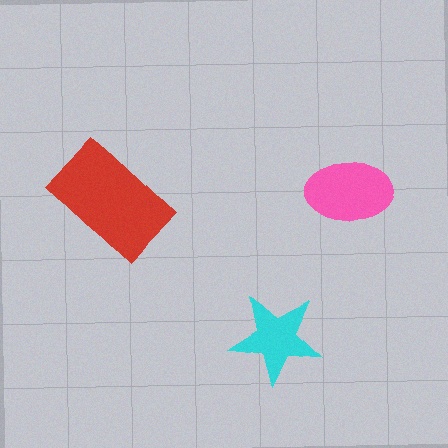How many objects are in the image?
There are 3 objects in the image.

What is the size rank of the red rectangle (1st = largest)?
1st.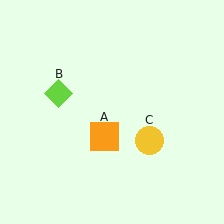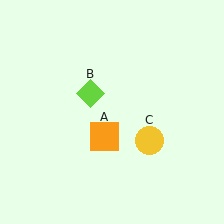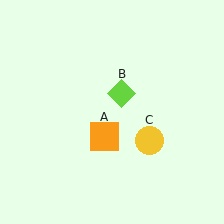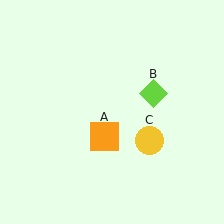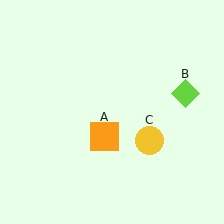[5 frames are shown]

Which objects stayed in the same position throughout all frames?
Orange square (object A) and yellow circle (object C) remained stationary.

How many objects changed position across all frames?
1 object changed position: lime diamond (object B).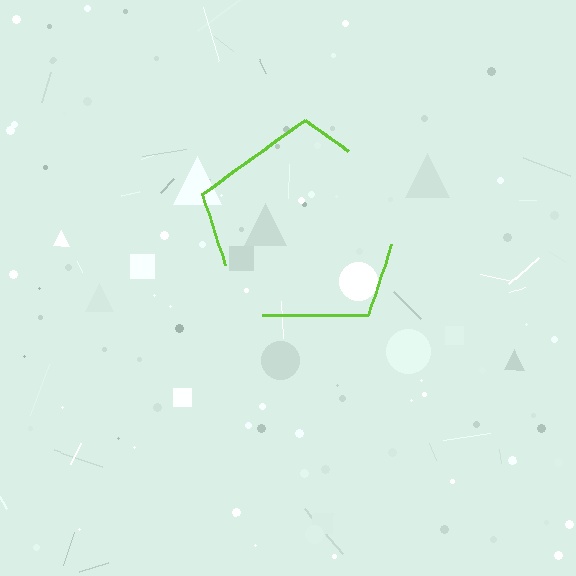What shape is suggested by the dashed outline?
The dashed outline suggests a pentagon.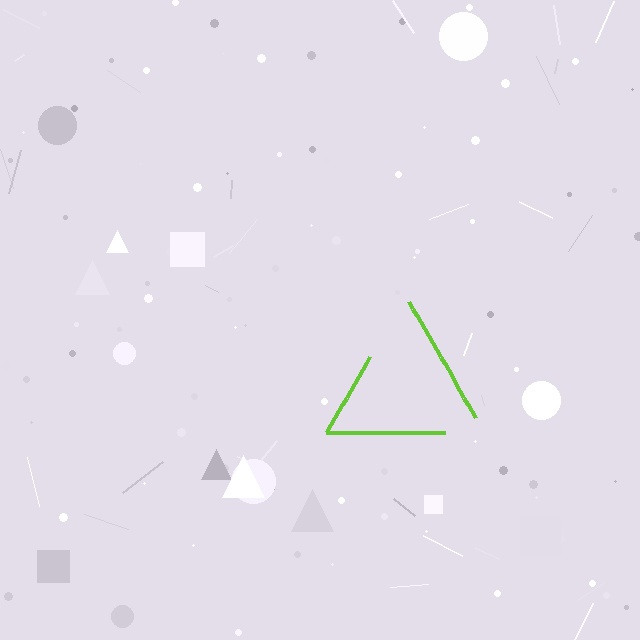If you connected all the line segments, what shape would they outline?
They would outline a triangle.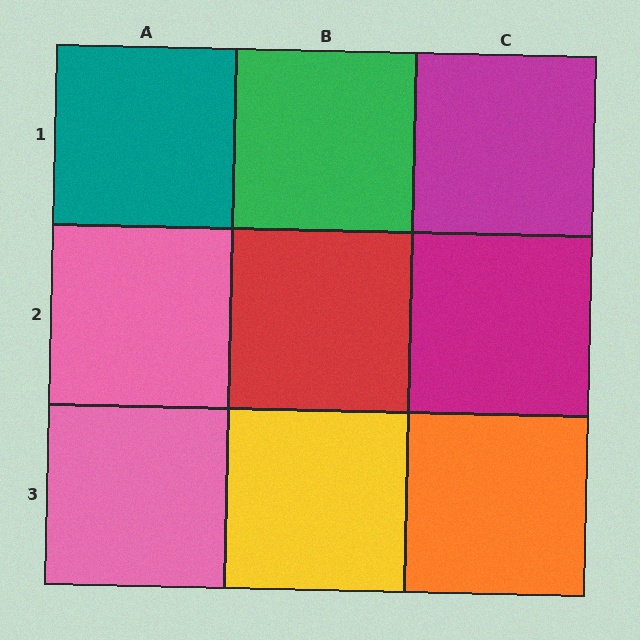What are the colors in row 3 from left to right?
Pink, yellow, orange.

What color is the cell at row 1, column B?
Green.